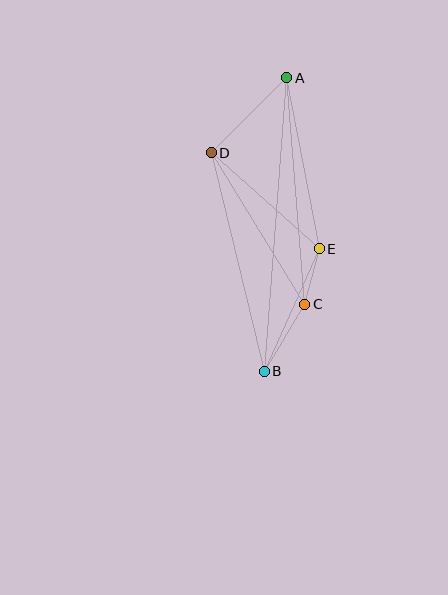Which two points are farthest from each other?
Points A and B are farthest from each other.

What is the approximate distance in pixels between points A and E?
The distance between A and E is approximately 174 pixels.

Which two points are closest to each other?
Points C and E are closest to each other.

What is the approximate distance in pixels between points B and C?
The distance between B and C is approximately 78 pixels.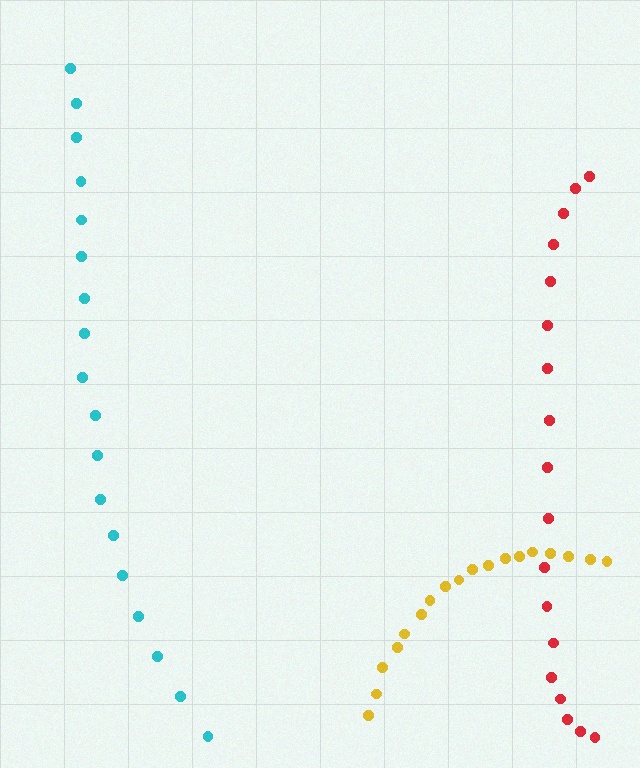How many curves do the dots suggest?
There are 3 distinct paths.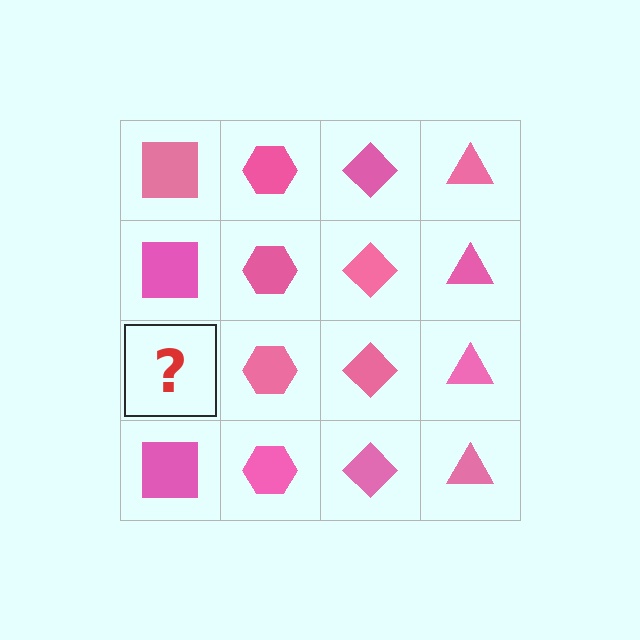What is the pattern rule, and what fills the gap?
The rule is that each column has a consistent shape. The gap should be filled with a pink square.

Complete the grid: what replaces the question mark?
The question mark should be replaced with a pink square.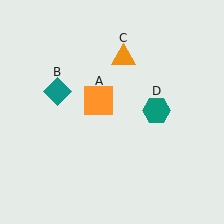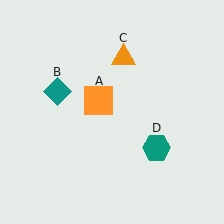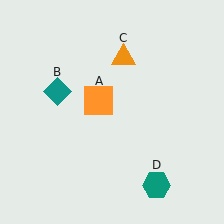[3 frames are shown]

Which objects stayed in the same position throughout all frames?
Orange square (object A) and teal diamond (object B) and orange triangle (object C) remained stationary.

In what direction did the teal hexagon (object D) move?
The teal hexagon (object D) moved down.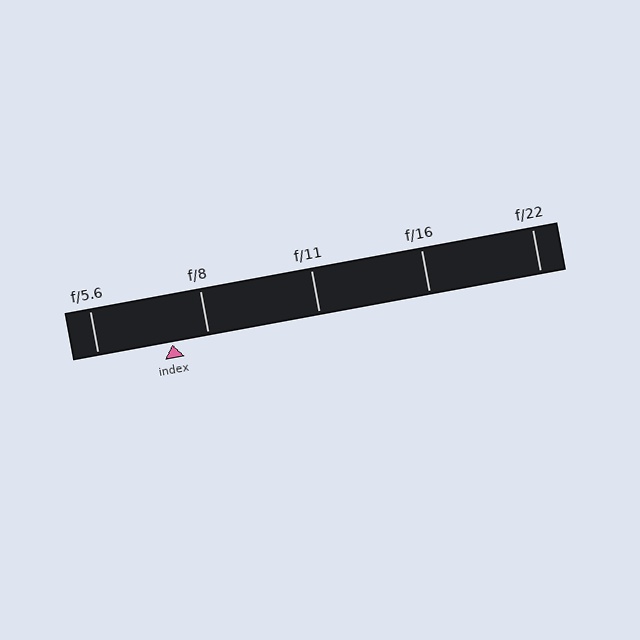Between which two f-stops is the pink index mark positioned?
The index mark is between f/5.6 and f/8.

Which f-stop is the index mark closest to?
The index mark is closest to f/8.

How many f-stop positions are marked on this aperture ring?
There are 5 f-stop positions marked.